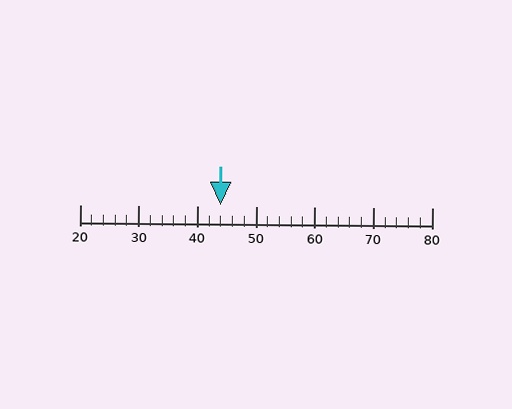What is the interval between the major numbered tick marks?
The major tick marks are spaced 10 units apart.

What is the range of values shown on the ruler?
The ruler shows values from 20 to 80.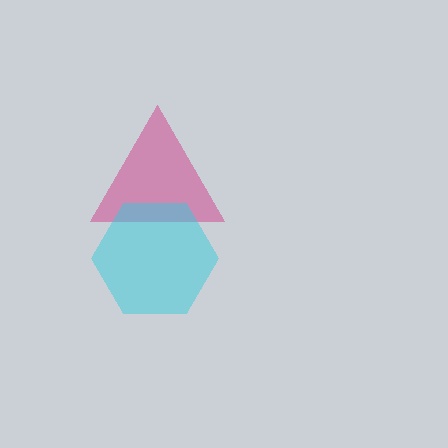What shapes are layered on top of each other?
The layered shapes are: a magenta triangle, a cyan hexagon.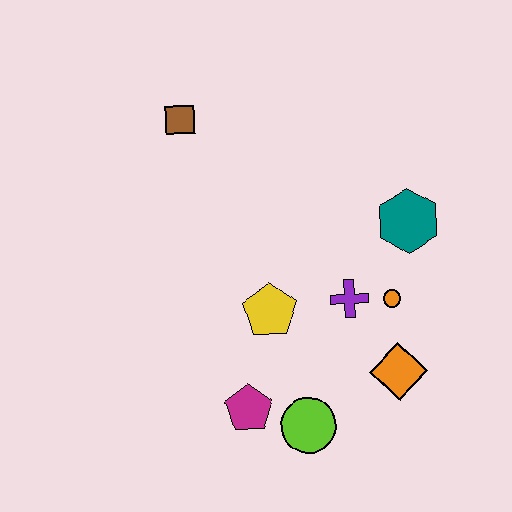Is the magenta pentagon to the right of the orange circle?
No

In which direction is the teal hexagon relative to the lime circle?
The teal hexagon is above the lime circle.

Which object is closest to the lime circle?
The magenta pentagon is closest to the lime circle.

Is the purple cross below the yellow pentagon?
No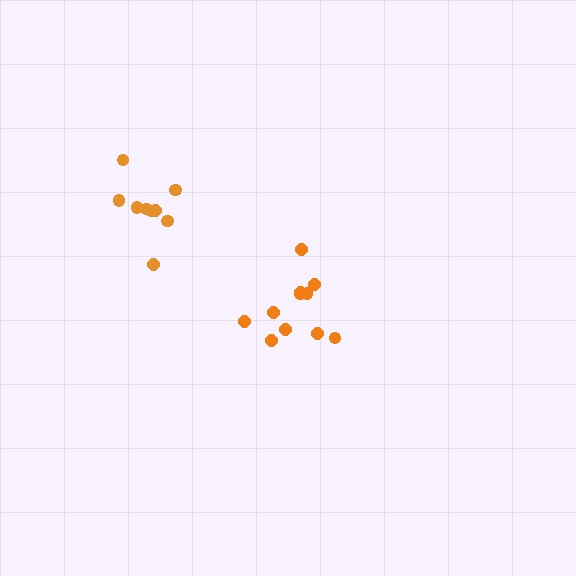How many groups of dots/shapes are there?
There are 2 groups.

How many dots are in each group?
Group 1: 11 dots, Group 2: 9 dots (20 total).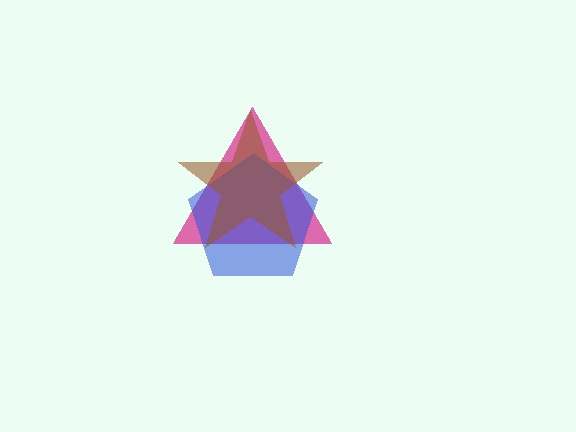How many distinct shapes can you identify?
There are 3 distinct shapes: a magenta triangle, a blue pentagon, a brown star.